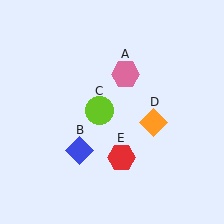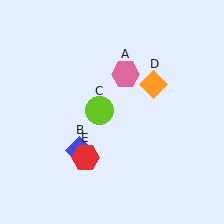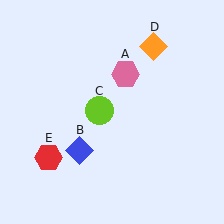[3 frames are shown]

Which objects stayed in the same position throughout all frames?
Pink hexagon (object A) and blue diamond (object B) and lime circle (object C) remained stationary.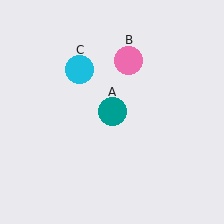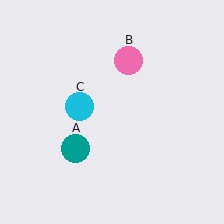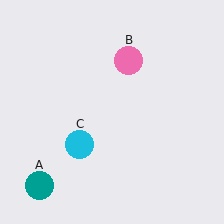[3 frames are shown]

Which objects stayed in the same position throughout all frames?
Pink circle (object B) remained stationary.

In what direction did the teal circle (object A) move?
The teal circle (object A) moved down and to the left.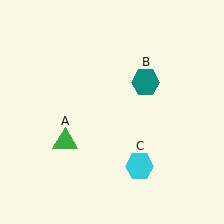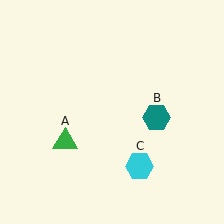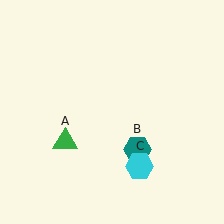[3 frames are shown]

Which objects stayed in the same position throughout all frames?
Green triangle (object A) and cyan hexagon (object C) remained stationary.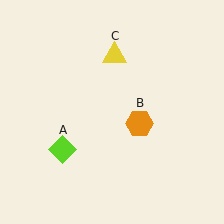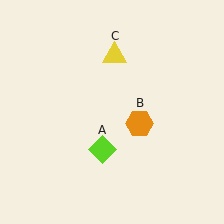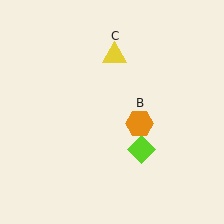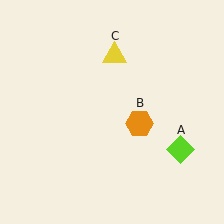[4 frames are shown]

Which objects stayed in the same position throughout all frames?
Orange hexagon (object B) and yellow triangle (object C) remained stationary.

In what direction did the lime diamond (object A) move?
The lime diamond (object A) moved right.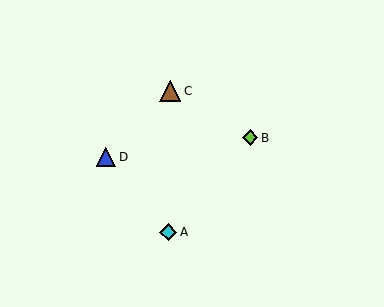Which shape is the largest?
The brown triangle (labeled C) is the largest.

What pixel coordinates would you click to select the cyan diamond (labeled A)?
Click at (168, 232) to select the cyan diamond A.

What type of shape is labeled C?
Shape C is a brown triangle.